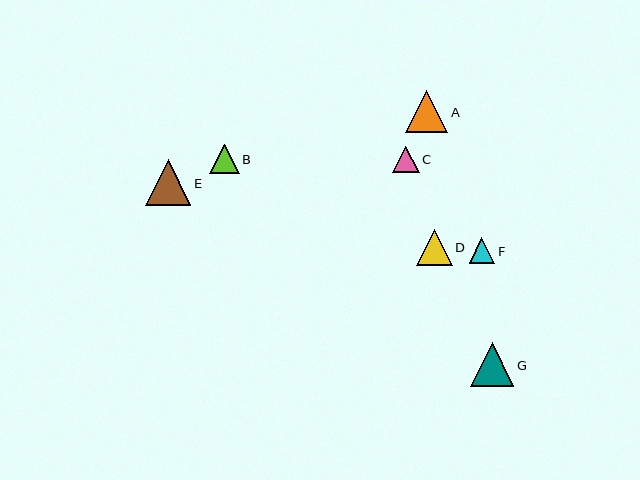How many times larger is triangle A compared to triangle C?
Triangle A is approximately 1.6 times the size of triangle C.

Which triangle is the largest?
Triangle E is the largest with a size of approximately 45 pixels.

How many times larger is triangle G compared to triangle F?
Triangle G is approximately 1.7 times the size of triangle F.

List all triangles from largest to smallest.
From largest to smallest: E, G, A, D, B, C, F.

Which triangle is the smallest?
Triangle F is the smallest with a size of approximately 26 pixels.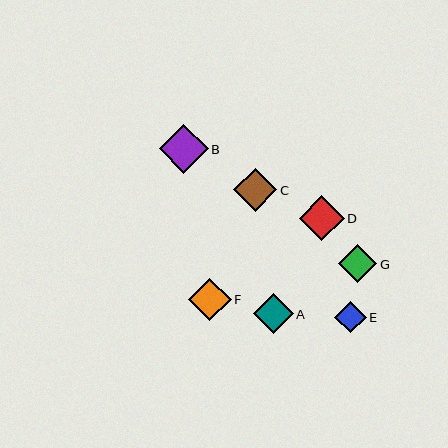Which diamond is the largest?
Diamond B is the largest with a size of approximately 49 pixels.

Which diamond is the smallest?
Diamond E is the smallest with a size of approximately 32 pixels.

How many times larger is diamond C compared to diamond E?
Diamond C is approximately 1.3 times the size of diamond E.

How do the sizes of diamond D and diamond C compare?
Diamond D and diamond C are approximately the same size.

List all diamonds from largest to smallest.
From largest to smallest: B, D, C, F, A, G, E.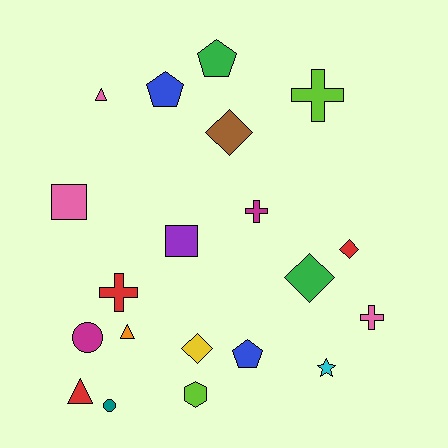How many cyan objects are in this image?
There is 1 cyan object.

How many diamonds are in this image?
There are 4 diamonds.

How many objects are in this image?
There are 20 objects.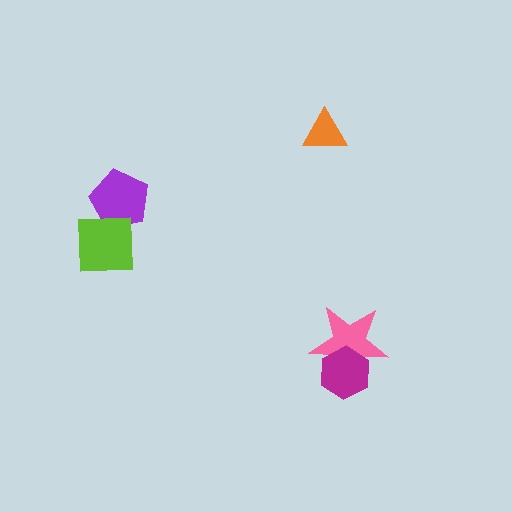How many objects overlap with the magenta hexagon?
1 object overlaps with the magenta hexagon.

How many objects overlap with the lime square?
1 object overlaps with the lime square.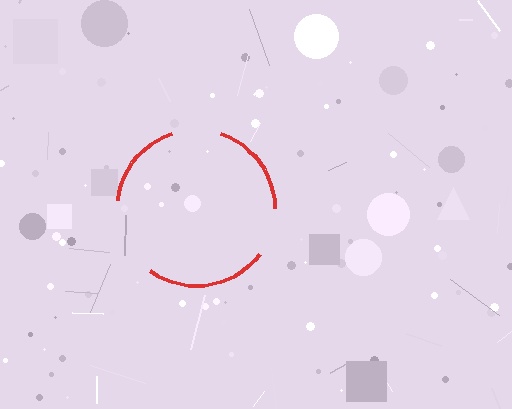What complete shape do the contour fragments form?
The contour fragments form a circle.